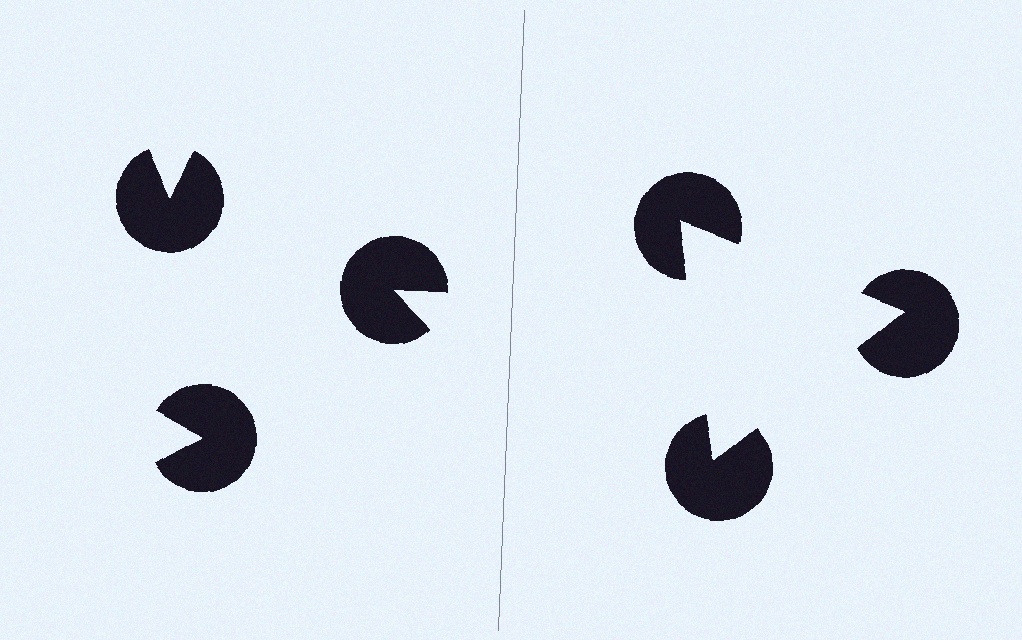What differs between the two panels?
The pac-man discs are positioned identically on both sides; only the wedge orientations differ. On the right they align to a triangle; on the left they are misaligned.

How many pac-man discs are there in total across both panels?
6 — 3 on each side.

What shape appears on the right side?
An illusory triangle.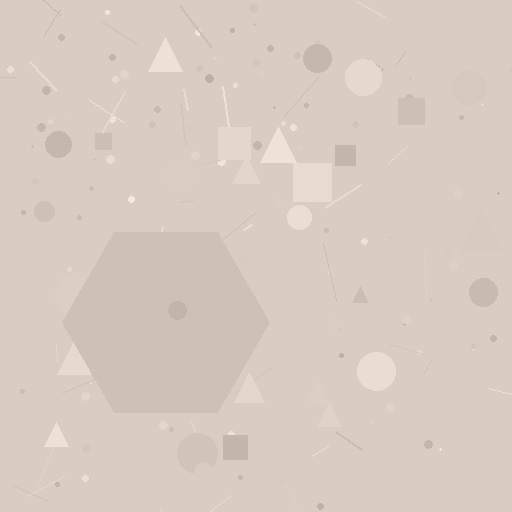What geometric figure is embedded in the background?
A hexagon is embedded in the background.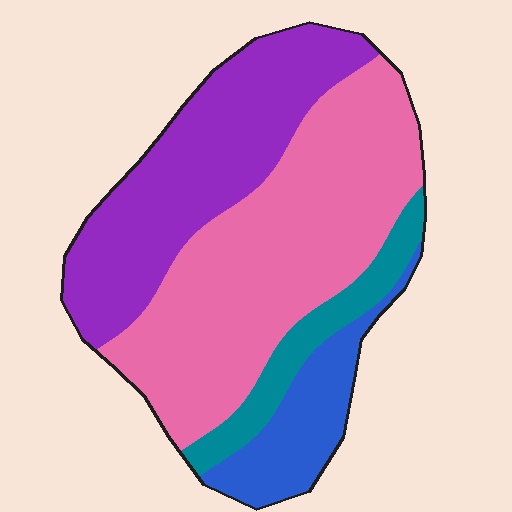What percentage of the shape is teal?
Teal takes up about one tenth (1/10) of the shape.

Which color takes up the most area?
Pink, at roughly 45%.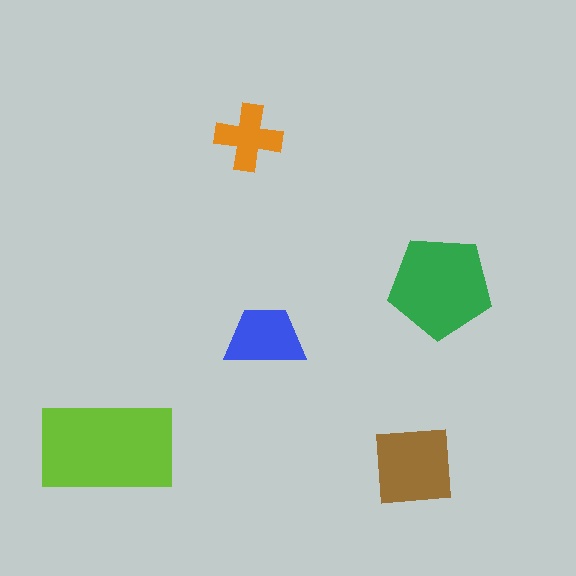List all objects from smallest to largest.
The orange cross, the blue trapezoid, the brown square, the green pentagon, the lime rectangle.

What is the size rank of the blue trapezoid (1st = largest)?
4th.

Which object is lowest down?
The brown square is bottommost.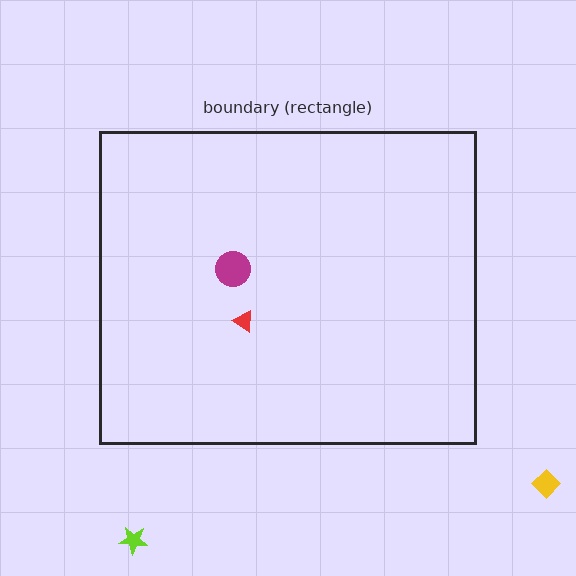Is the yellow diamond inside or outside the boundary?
Outside.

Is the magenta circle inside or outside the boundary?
Inside.